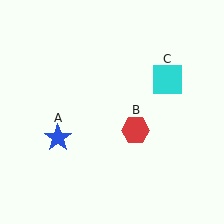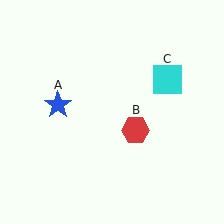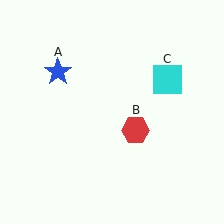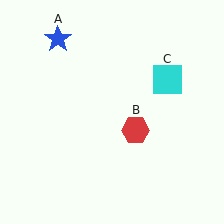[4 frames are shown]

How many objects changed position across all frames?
1 object changed position: blue star (object A).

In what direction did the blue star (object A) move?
The blue star (object A) moved up.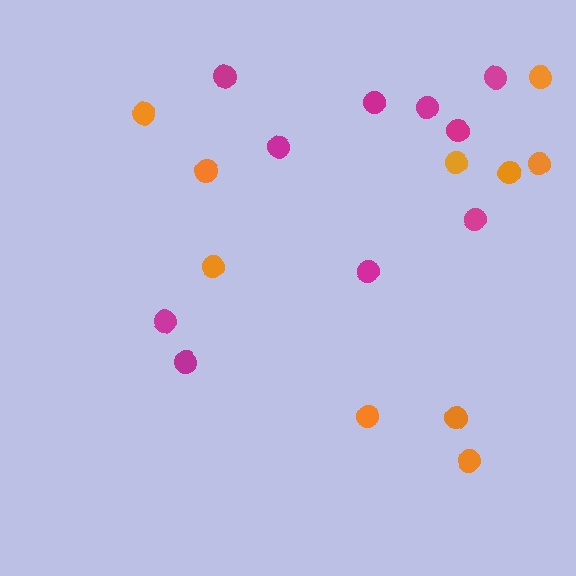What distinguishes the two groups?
There are 2 groups: one group of orange circles (10) and one group of magenta circles (10).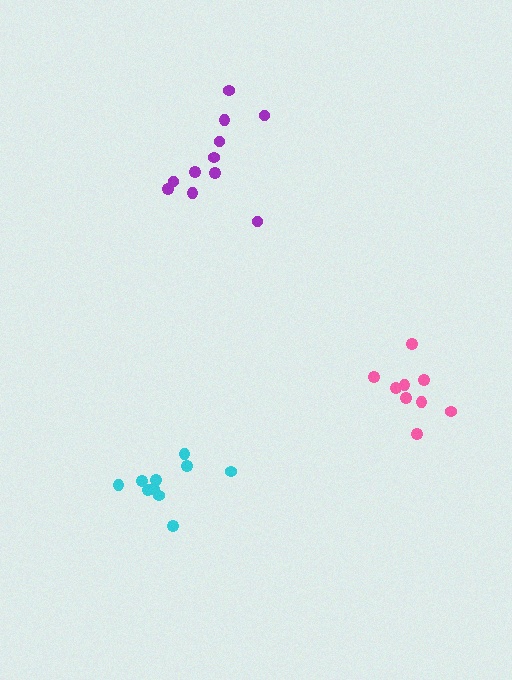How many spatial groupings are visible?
There are 3 spatial groupings.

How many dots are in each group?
Group 1: 9 dots, Group 2: 11 dots, Group 3: 10 dots (30 total).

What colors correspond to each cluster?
The clusters are colored: pink, purple, cyan.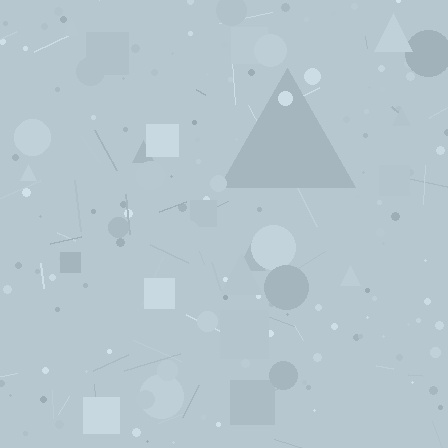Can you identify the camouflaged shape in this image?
The camouflaged shape is a triangle.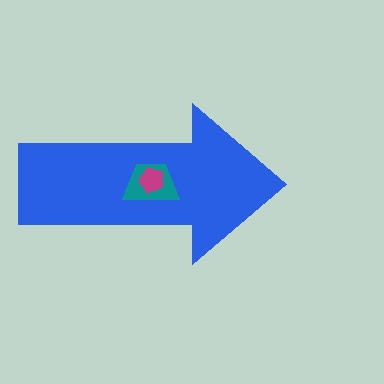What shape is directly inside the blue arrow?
The teal trapezoid.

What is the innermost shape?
The magenta pentagon.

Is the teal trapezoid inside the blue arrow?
Yes.